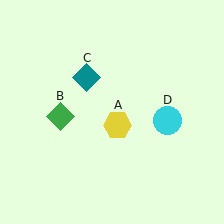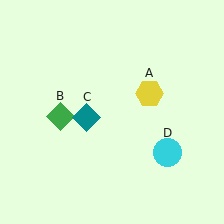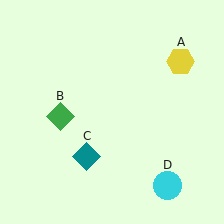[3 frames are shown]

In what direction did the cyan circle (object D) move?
The cyan circle (object D) moved down.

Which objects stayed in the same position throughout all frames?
Green diamond (object B) remained stationary.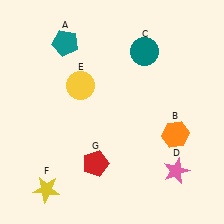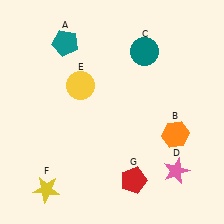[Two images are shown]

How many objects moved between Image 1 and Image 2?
1 object moved between the two images.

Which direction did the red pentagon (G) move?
The red pentagon (G) moved right.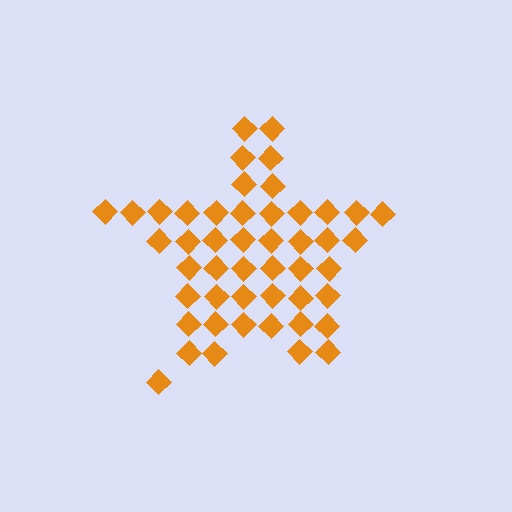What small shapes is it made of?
It is made of small diamonds.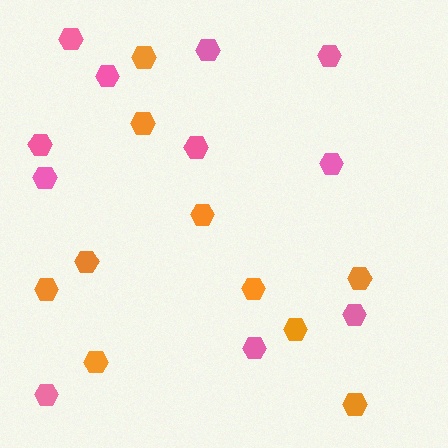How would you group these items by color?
There are 2 groups: one group of orange hexagons (10) and one group of pink hexagons (11).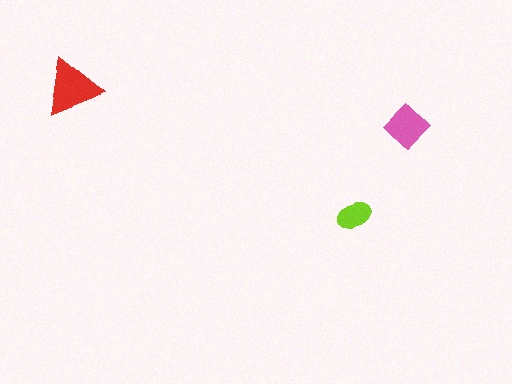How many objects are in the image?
There are 3 objects in the image.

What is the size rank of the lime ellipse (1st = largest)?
3rd.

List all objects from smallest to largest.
The lime ellipse, the pink diamond, the red triangle.